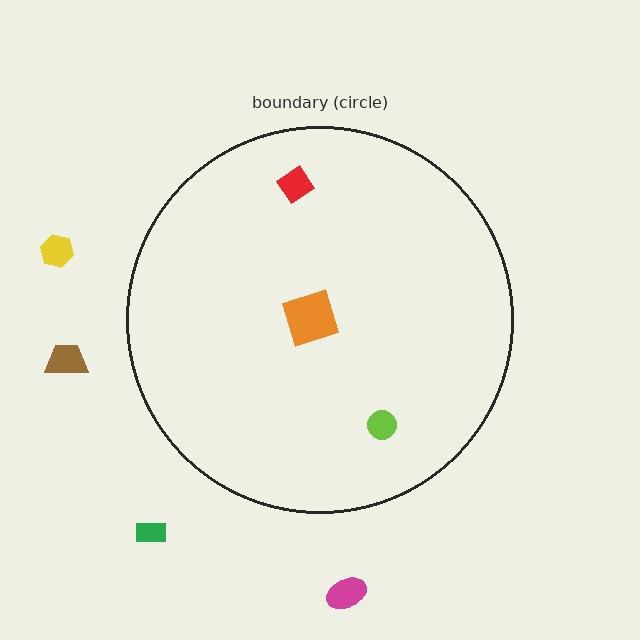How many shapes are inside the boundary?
3 inside, 4 outside.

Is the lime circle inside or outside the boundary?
Inside.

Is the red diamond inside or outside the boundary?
Inside.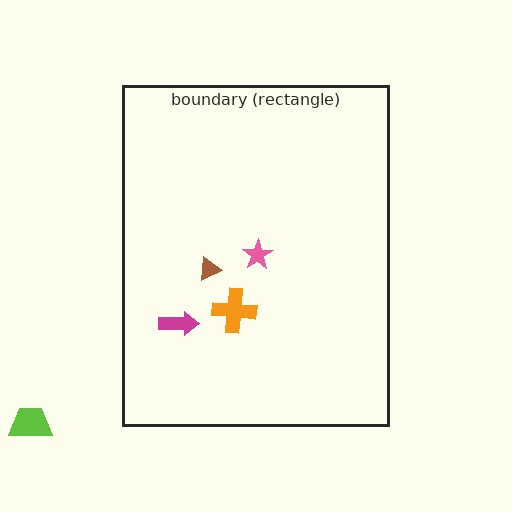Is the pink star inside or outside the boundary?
Inside.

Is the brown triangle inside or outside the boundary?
Inside.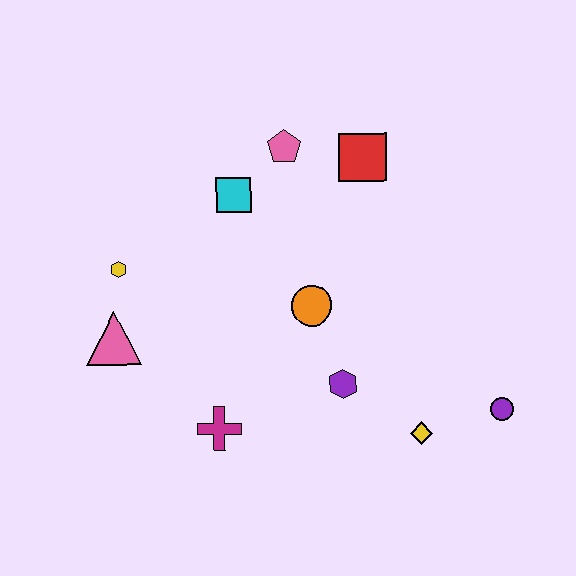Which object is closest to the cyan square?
The pink pentagon is closest to the cyan square.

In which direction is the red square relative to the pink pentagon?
The red square is to the right of the pink pentagon.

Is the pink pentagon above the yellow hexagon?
Yes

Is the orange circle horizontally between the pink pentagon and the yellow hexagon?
No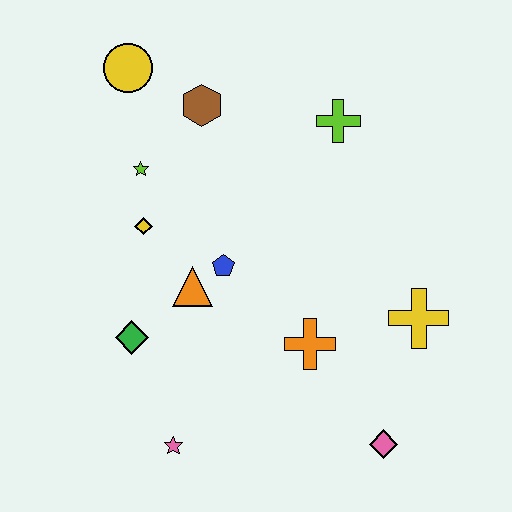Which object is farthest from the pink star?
The yellow circle is farthest from the pink star.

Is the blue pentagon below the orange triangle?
No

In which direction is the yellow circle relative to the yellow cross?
The yellow circle is to the left of the yellow cross.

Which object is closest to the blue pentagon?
The orange triangle is closest to the blue pentagon.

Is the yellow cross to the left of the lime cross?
No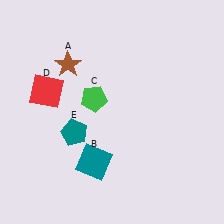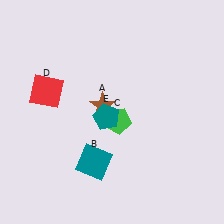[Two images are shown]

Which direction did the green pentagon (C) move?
The green pentagon (C) moved right.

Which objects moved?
The objects that moved are: the brown star (A), the green pentagon (C), the teal pentagon (E).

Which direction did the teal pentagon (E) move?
The teal pentagon (E) moved right.